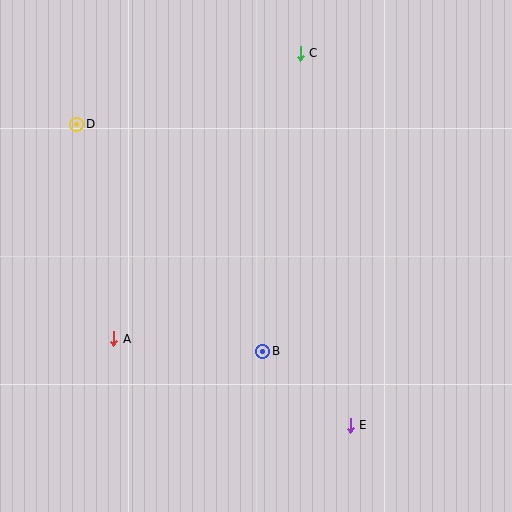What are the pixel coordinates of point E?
Point E is at (350, 425).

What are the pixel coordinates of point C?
Point C is at (300, 53).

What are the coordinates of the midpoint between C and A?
The midpoint between C and A is at (207, 196).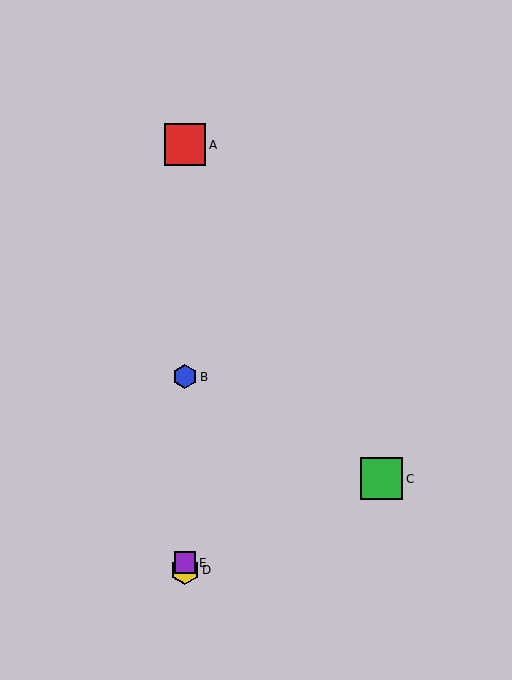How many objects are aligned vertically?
4 objects (A, B, D, E) are aligned vertically.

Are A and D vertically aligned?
Yes, both are at x≈185.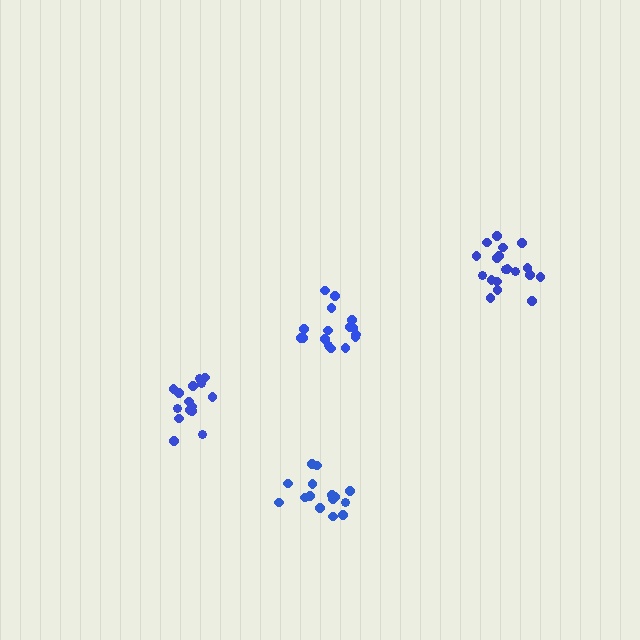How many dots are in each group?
Group 1: 16 dots, Group 2: 19 dots, Group 3: 15 dots, Group 4: 15 dots (65 total).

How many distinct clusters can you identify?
There are 4 distinct clusters.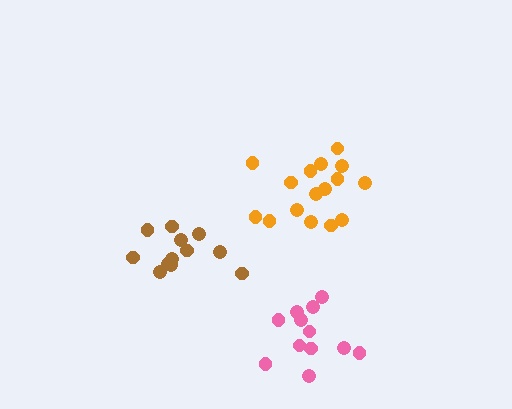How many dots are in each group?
Group 1: 12 dots, Group 2: 12 dots, Group 3: 16 dots (40 total).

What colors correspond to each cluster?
The clusters are colored: pink, brown, orange.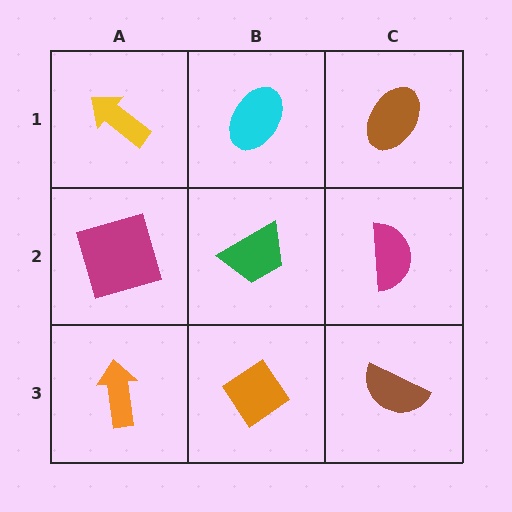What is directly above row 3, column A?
A magenta square.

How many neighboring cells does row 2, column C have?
3.